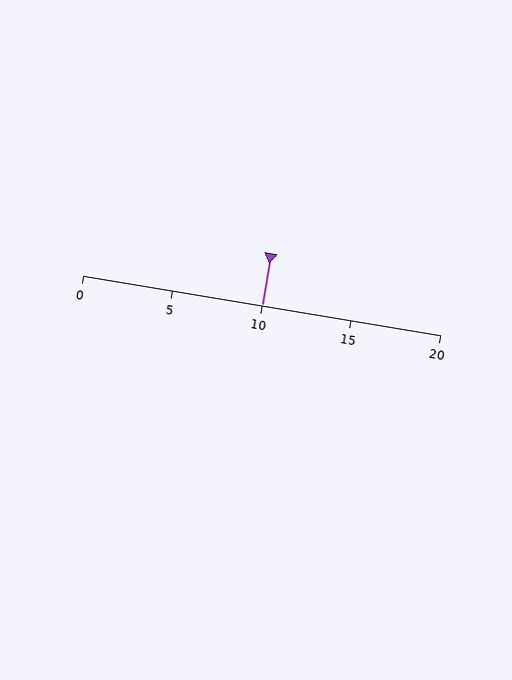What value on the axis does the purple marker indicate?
The marker indicates approximately 10.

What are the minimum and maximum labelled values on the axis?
The axis runs from 0 to 20.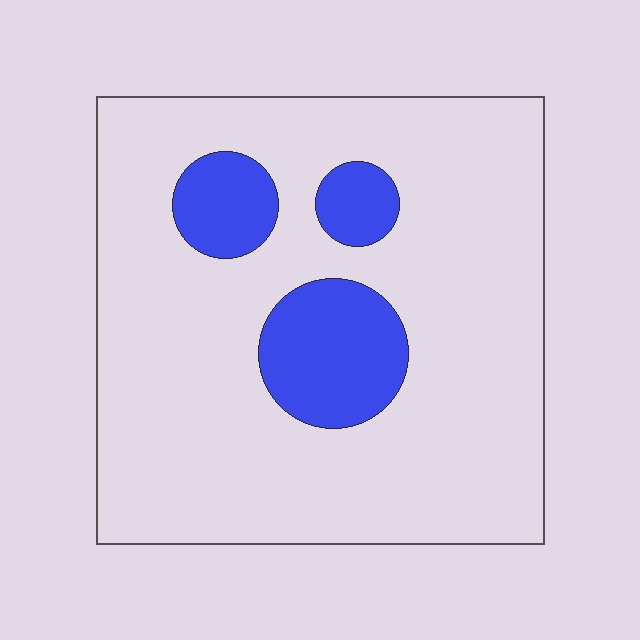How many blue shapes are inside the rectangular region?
3.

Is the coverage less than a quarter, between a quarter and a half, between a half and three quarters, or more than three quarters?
Less than a quarter.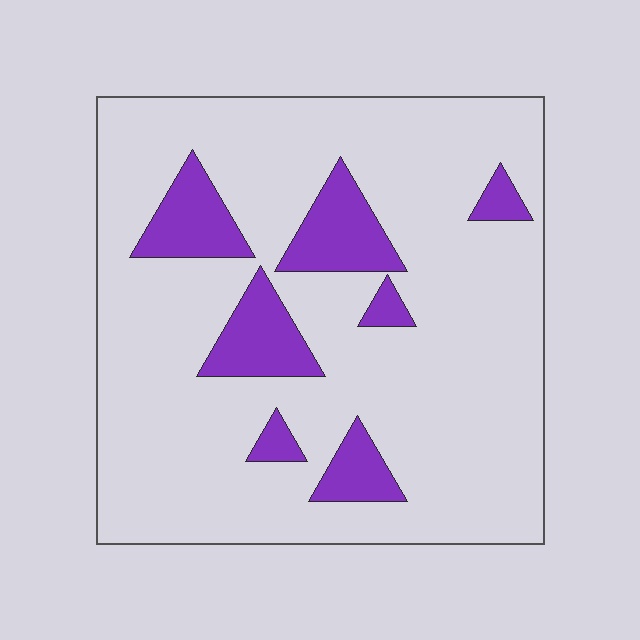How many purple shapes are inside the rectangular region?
7.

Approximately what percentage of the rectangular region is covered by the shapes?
Approximately 15%.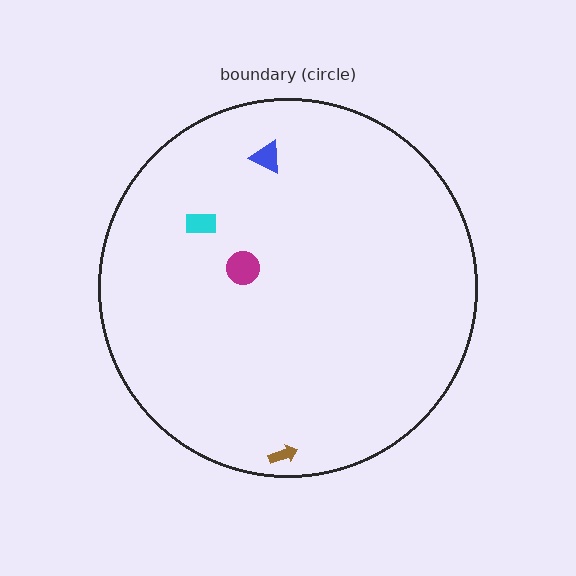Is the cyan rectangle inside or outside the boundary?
Inside.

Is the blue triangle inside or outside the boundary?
Inside.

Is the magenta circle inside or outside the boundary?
Inside.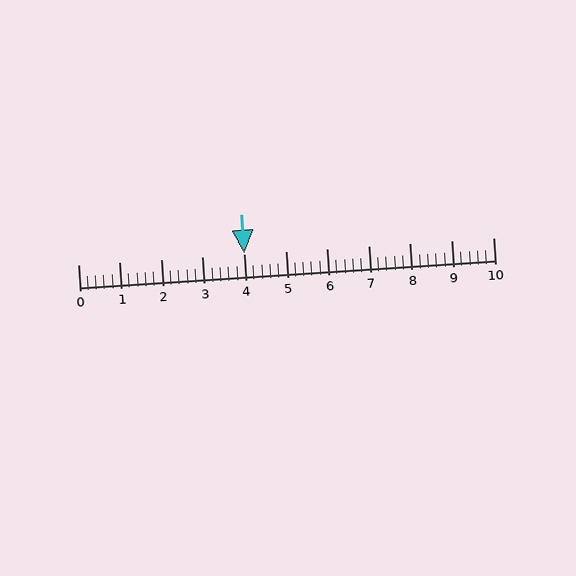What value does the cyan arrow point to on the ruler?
The cyan arrow points to approximately 4.0.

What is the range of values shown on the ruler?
The ruler shows values from 0 to 10.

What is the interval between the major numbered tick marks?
The major tick marks are spaced 1 units apart.